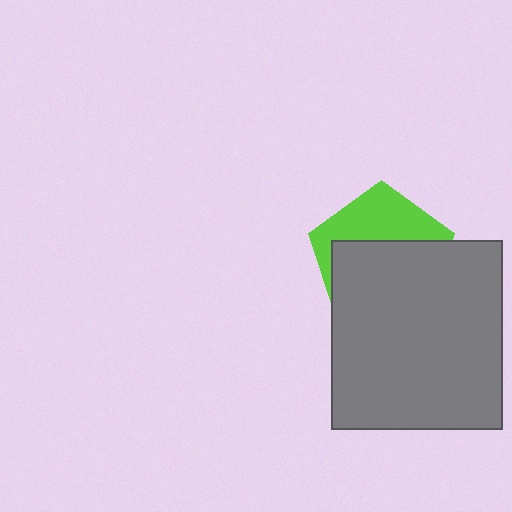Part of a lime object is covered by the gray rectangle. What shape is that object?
It is a pentagon.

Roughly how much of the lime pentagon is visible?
A small part of it is visible (roughly 39%).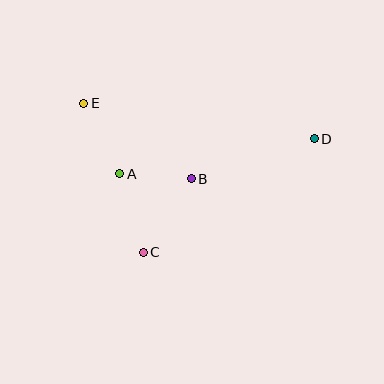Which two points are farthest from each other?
Points D and E are farthest from each other.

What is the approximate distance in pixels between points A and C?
The distance between A and C is approximately 82 pixels.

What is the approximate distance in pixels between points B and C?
The distance between B and C is approximately 88 pixels.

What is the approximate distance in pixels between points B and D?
The distance between B and D is approximately 130 pixels.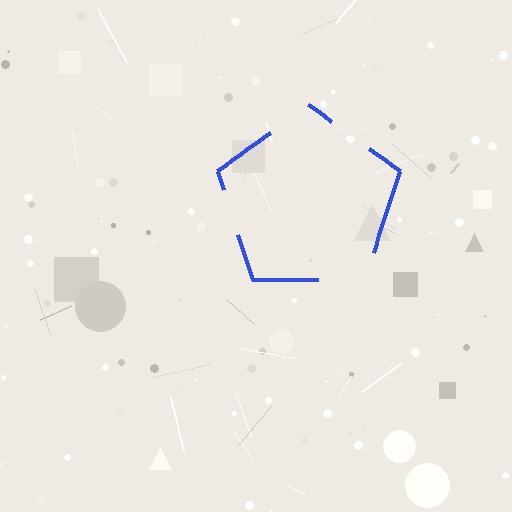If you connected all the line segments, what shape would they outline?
They would outline a pentagon.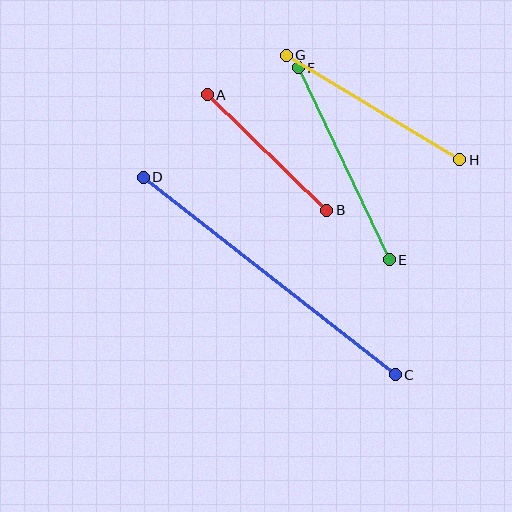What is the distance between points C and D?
The distance is approximately 320 pixels.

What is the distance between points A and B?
The distance is approximately 166 pixels.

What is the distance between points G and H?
The distance is approximately 202 pixels.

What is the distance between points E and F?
The distance is approximately 212 pixels.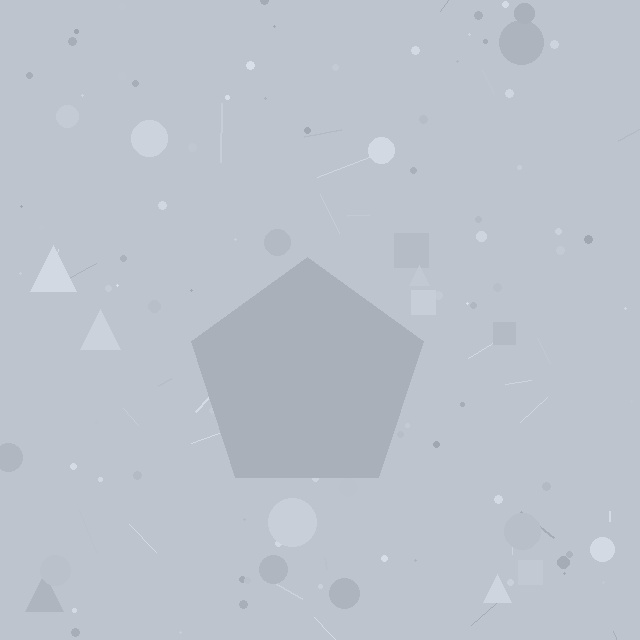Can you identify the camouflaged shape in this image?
The camouflaged shape is a pentagon.